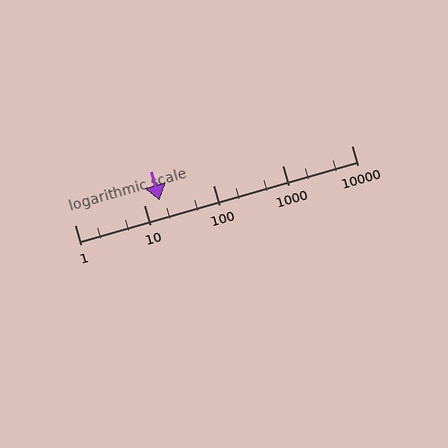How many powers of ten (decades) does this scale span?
The scale spans 4 decades, from 1 to 10000.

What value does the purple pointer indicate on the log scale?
The pointer indicates approximately 17.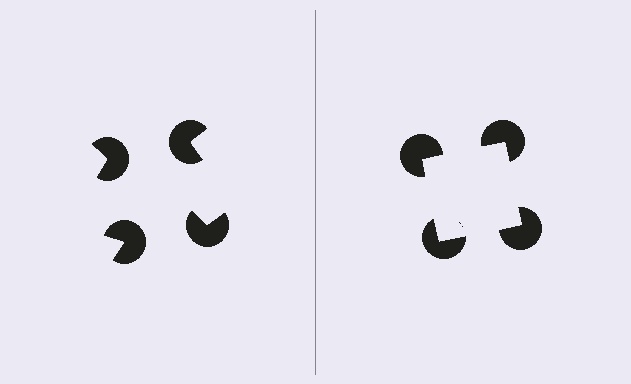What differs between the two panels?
The pac-man discs are positioned identically on both sides; only the wedge orientations differ. On the right they align to a square; on the left they are misaligned.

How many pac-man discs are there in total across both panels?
8 — 4 on each side.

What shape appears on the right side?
An illusory square.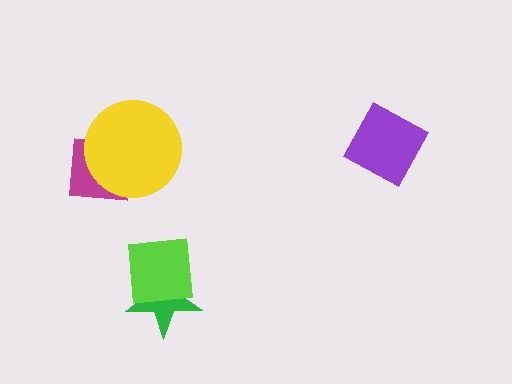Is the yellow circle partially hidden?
No, no other shape covers it.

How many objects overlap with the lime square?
1 object overlaps with the lime square.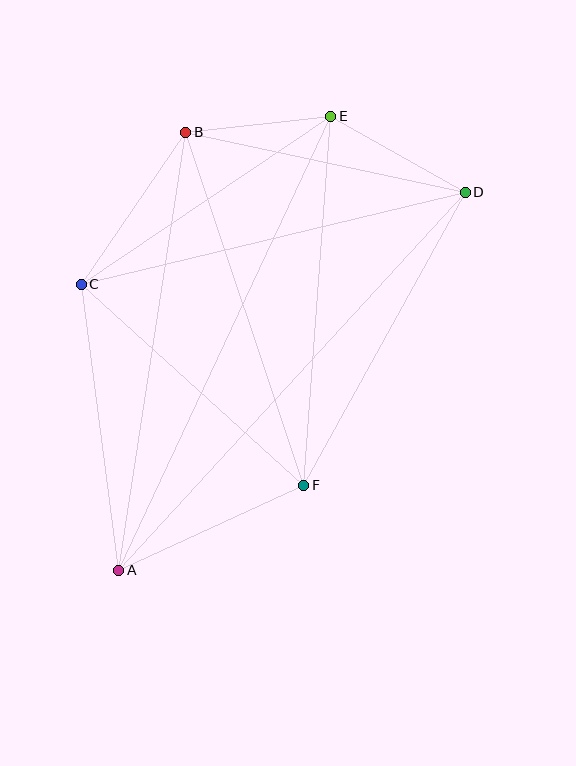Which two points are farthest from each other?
Points A and D are farthest from each other.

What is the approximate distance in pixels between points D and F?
The distance between D and F is approximately 335 pixels.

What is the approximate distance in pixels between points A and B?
The distance between A and B is approximately 443 pixels.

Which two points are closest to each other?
Points B and E are closest to each other.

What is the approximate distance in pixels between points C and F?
The distance between C and F is approximately 300 pixels.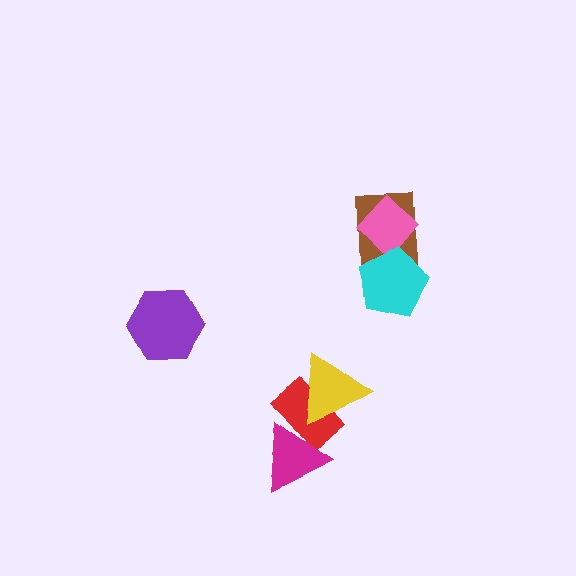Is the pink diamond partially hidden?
Yes, it is partially covered by another shape.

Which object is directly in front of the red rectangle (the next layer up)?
The yellow triangle is directly in front of the red rectangle.